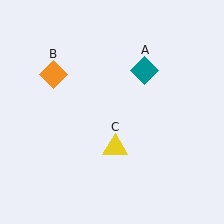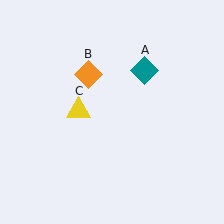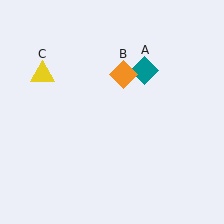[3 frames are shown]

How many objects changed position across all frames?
2 objects changed position: orange diamond (object B), yellow triangle (object C).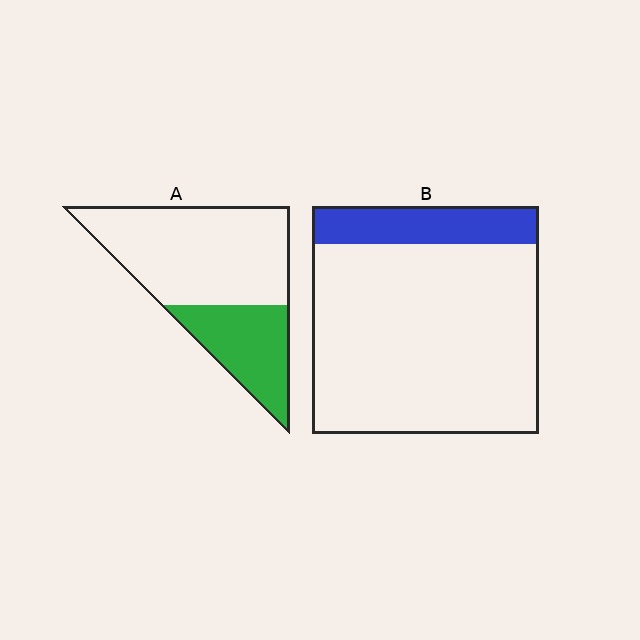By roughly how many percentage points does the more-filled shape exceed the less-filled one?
By roughly 15 percentage points (A over B).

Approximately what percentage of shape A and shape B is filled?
A is approximately 30% and B is approximately 15%.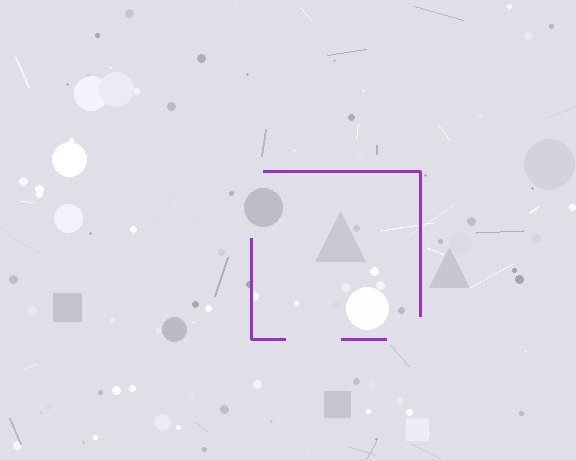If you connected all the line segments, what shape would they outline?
They would outline a square.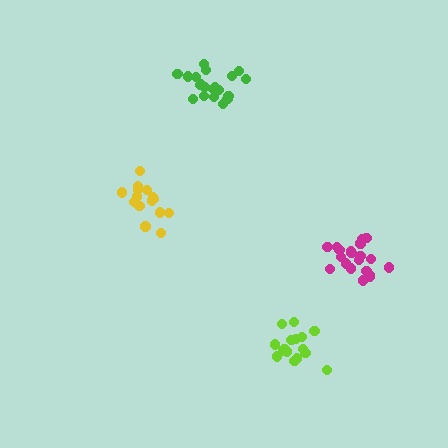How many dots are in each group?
Group 1: 20 dots, Group 2: 15 dots, Group 3: 16 dots, Group 4: 21 dots (72 total).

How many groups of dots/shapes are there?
There are 4 groups.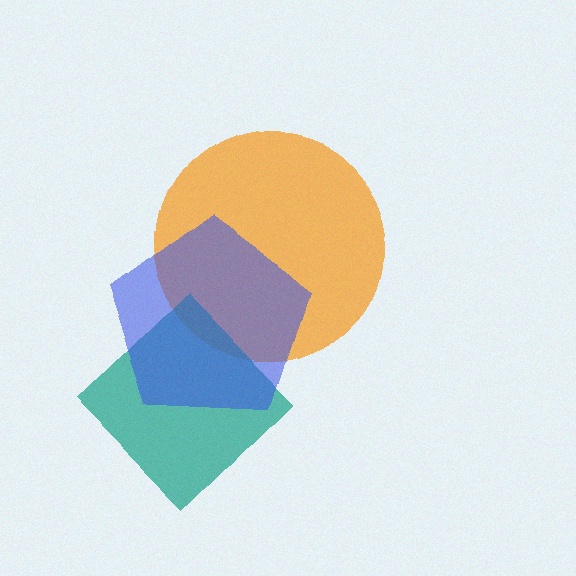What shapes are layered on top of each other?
The layered shapes are: an orange circle, a teal diamond, a blue pentagon.